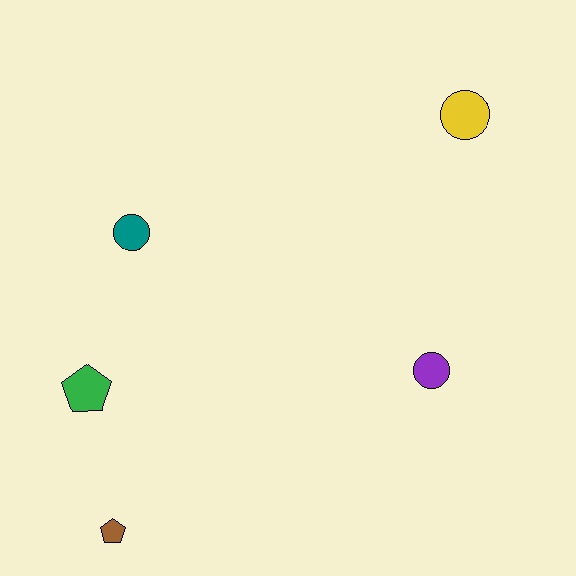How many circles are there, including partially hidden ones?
There are 3 circles.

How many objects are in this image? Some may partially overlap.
There are 5 objects.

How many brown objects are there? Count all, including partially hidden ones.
There is 1 brown object.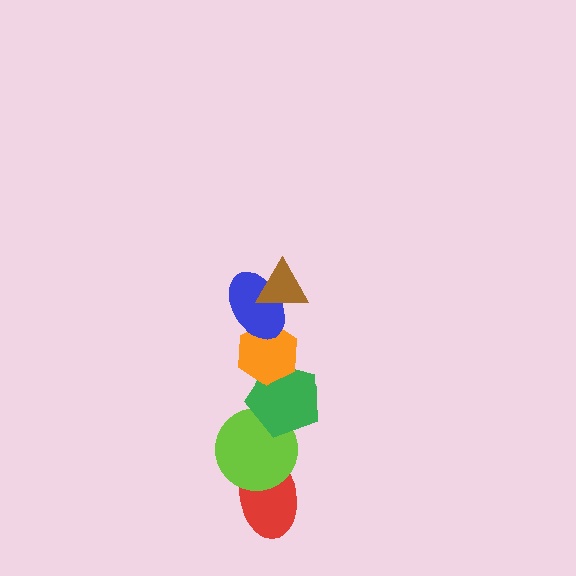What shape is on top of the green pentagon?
The orange hexagon is on top of the green pentagon.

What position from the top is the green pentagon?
The green pentagon is 4th from the top.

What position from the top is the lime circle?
The lime circle is 5th from the top.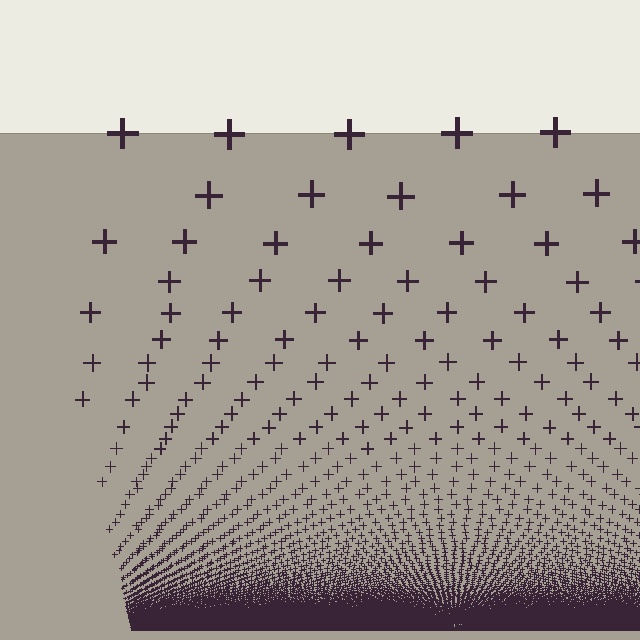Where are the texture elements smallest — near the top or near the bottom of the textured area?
Near the bottom.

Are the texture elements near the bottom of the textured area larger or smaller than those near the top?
Smaller. The gradient is inverted — elements near the bottom are smaller and denser.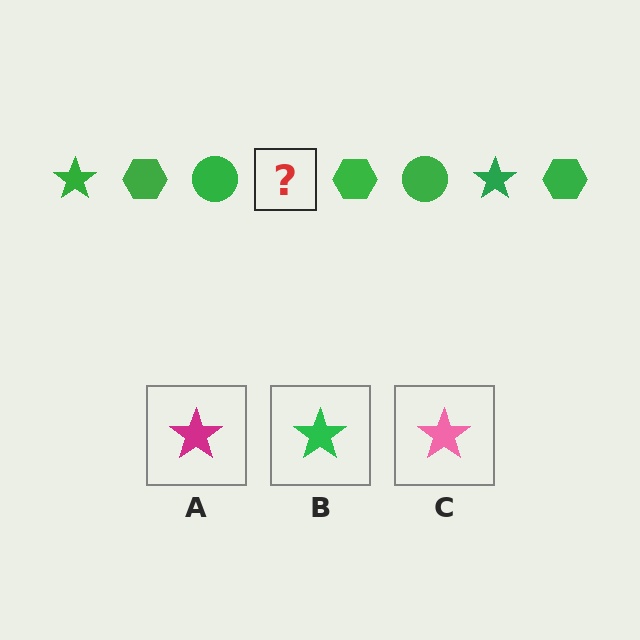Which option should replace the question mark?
Option B.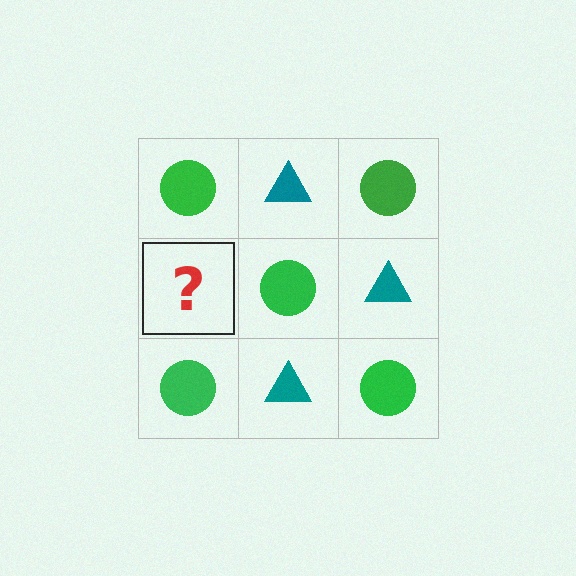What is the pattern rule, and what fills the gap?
The rule is that it alternates green circle and teal triangle in a checkerboard pattern. The gap should be filled with a teal triangle.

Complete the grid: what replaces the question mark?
The question mark should be replaced with a teal triangle.